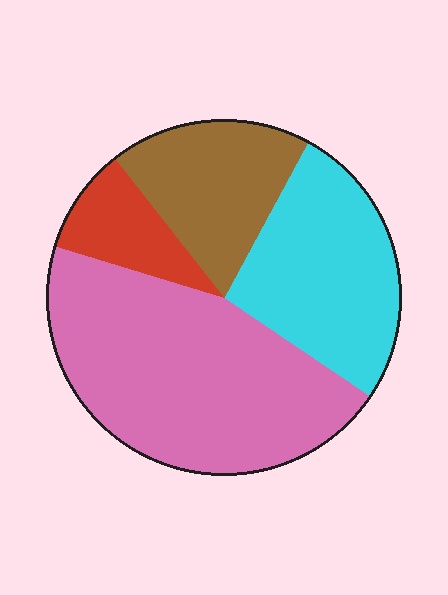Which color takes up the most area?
Pink, at roughly 45%.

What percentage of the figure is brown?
Brown takes up less than a quarter of the figure.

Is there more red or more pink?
Pink.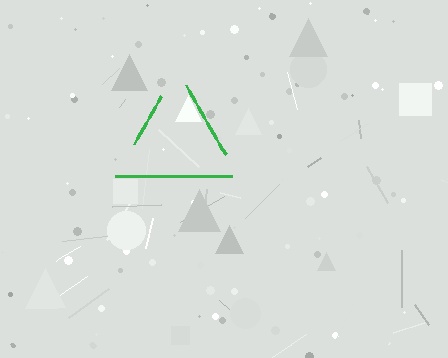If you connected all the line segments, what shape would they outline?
They would outline a triangle.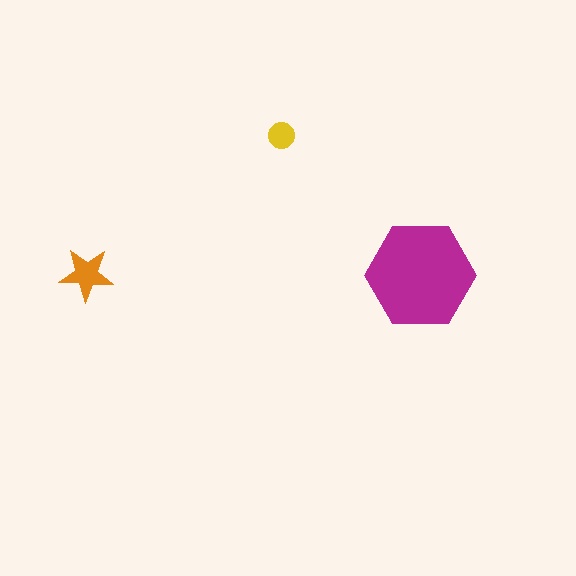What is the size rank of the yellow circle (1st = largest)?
3rd.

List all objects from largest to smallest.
The magenta hexagon, the orange star, the yellow circle.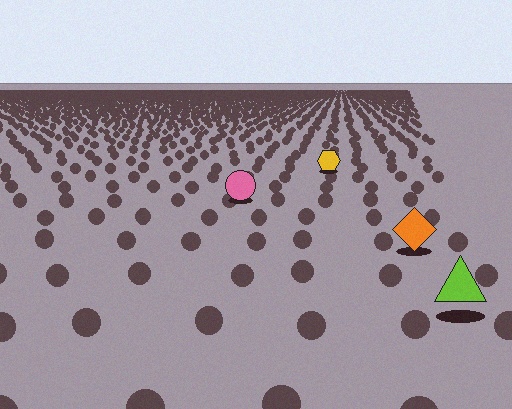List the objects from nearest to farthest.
From nearest to farthest: the lime triangle, the orange diamond, the pink circle, the yellow hexagon.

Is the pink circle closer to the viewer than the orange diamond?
No. The orange diamond is closer — you can tell from the texture gradient: the ground texture is coarser near it.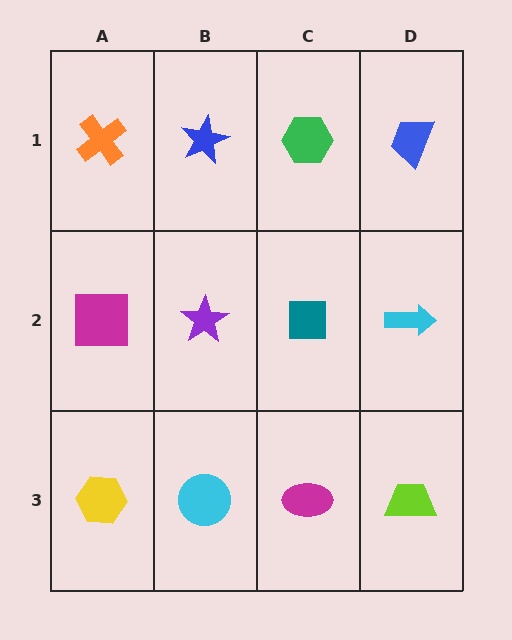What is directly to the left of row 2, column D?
A teal square.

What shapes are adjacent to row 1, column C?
A teal square (row 2, column C), a blue star (row 1, column B), a blue trapezoid (row 1, column D).